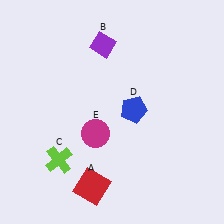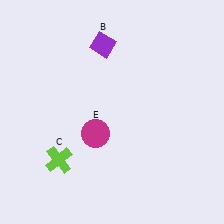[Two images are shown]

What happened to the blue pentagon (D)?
The blue pentagon (D) was removed in Image 2. It was in the top-right area of Image 1.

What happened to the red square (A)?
The red square (A) was removed in Image 2. It was in the bottom-left area of Image 1.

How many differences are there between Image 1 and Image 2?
There are 2 differences between the two images.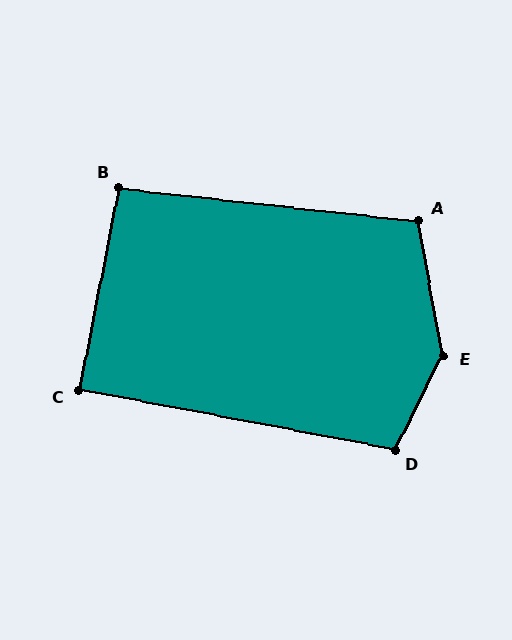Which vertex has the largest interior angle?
E, at approximately 143 degrees.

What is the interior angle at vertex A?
Approximately 107 degrees (obtuse).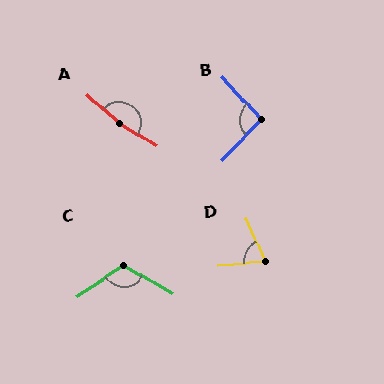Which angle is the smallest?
D, at approximately 71 degrees.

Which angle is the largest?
A, at approximately 169 degrees.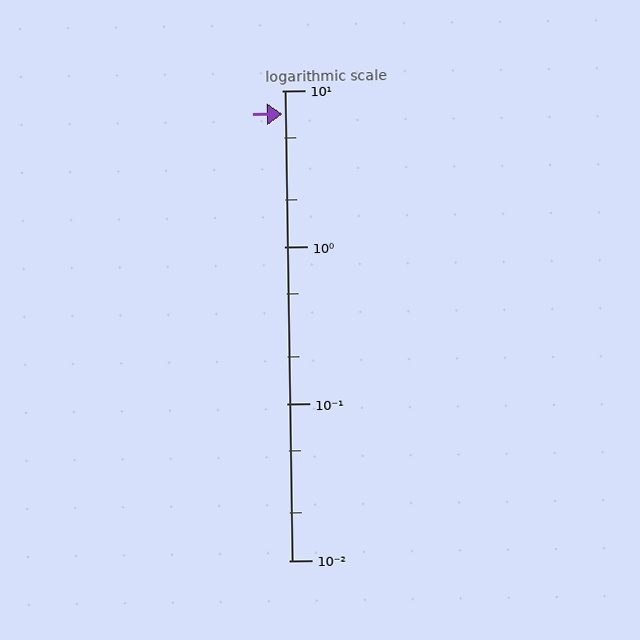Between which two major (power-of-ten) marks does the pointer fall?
The pointer is between 1 and 10.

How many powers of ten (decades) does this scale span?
The scale spans 3 decades, from 0.01 to 10.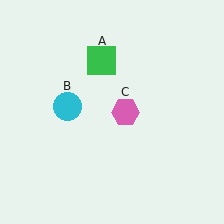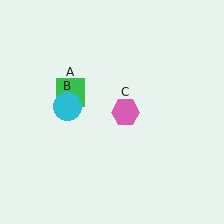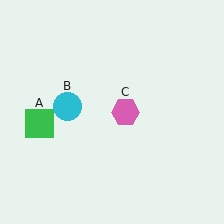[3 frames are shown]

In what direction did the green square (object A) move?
The green square (object A) moved down and to the left.